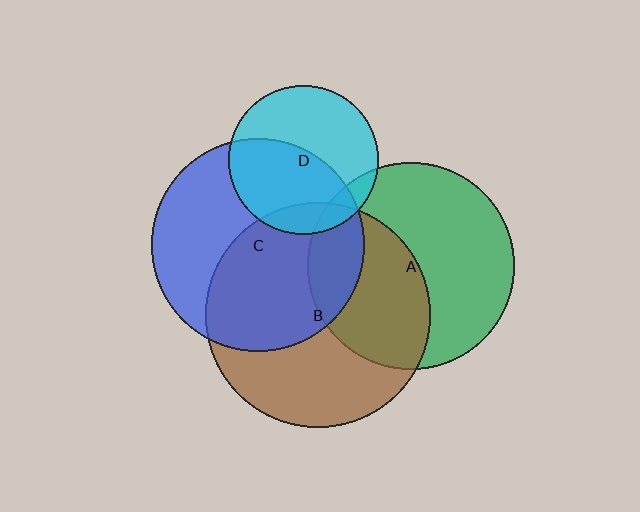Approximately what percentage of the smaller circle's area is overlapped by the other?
Approximately 10%.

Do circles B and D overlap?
Yes.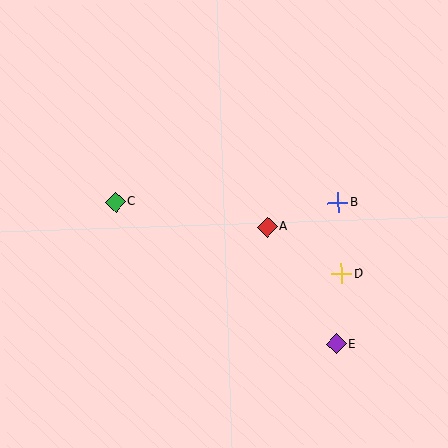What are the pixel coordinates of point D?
Point D is at (342, 274).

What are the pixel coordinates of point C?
Point C is at (116, 202).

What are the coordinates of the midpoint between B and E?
The midpoint between B and E is at (337, 273).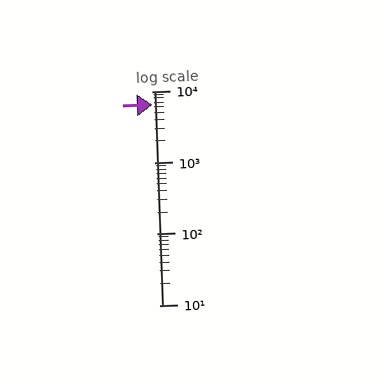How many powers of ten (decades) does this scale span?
The scale spans 3 decades, from 10 to 10000.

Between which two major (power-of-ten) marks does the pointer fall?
The pointer is between 1000 and 10000.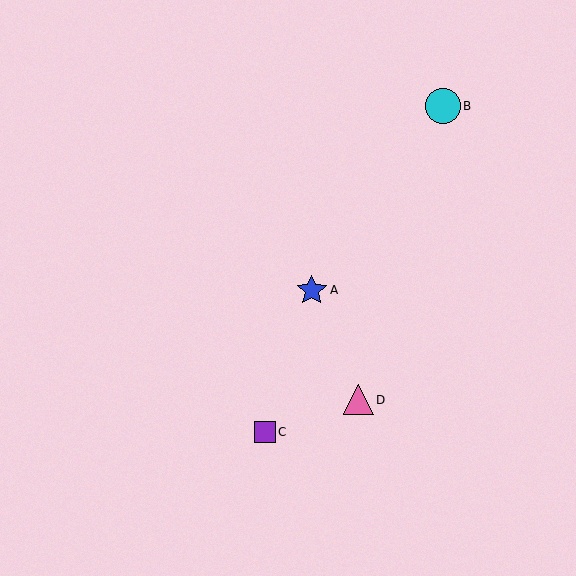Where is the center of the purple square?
The center of the purple square is at (265, 432).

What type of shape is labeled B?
Shape B is a cyan circle.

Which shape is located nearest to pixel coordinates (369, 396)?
The pink triangle (labeled D) at (358, 400) is nearest to that location.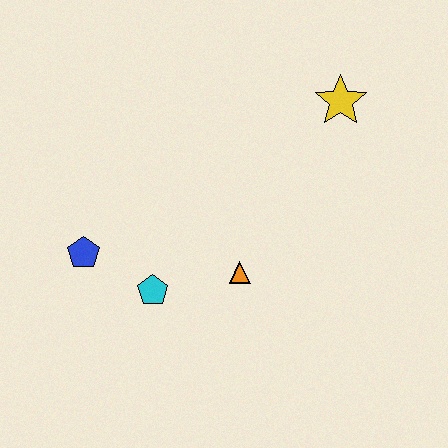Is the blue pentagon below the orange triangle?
No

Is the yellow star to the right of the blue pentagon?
Yes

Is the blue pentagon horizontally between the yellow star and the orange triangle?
No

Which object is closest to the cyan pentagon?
The blue pentagon is closest to the cyan pentagon.